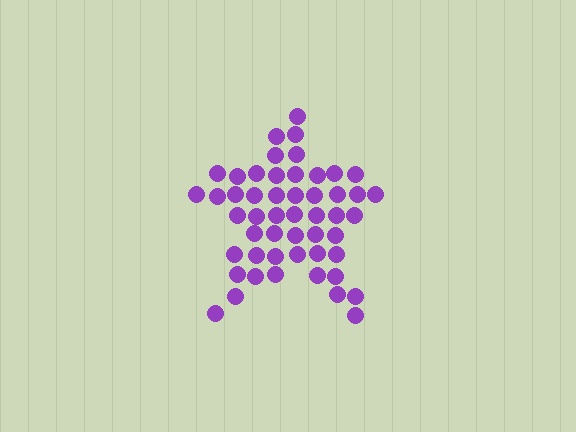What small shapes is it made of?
It is made of small circles.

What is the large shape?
The large shape is a star.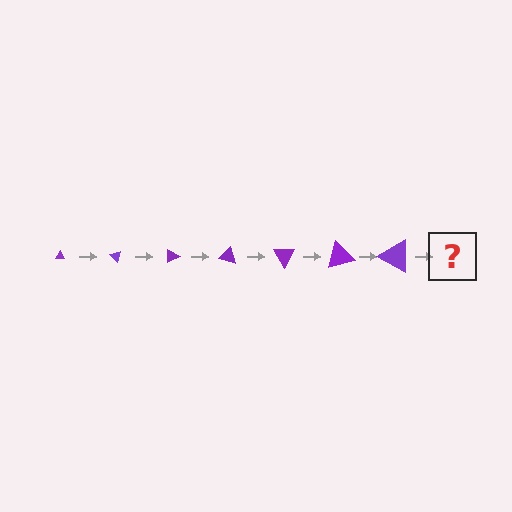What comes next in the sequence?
The next element should be a triangle, larger than the previous one and rotated 315 degrees from the start.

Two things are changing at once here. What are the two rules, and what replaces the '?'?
The two rules are that the triangle grows larger each step and it rotates 45 degrees each step. The '?' should be a triangle, larger than the previous one and rotated 315 degrees from the start.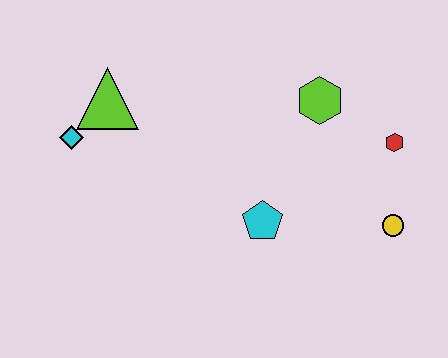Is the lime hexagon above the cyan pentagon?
Yes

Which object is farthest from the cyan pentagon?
The cyan diamond is farthest from the cyan pentagon.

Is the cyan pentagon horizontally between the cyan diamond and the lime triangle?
No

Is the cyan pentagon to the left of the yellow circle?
Yes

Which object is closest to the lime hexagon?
The red hexagon is closest to the lime hexagon.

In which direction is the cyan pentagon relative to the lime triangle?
The cyan pentagon is to the right of the lime triangle.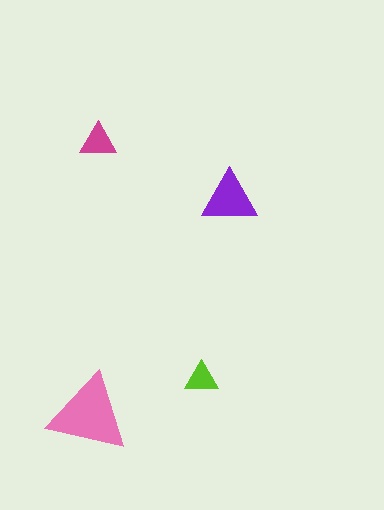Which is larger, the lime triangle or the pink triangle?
The pink one.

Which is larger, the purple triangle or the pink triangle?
The pink one.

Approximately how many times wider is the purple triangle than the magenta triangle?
About 1.5 times wider.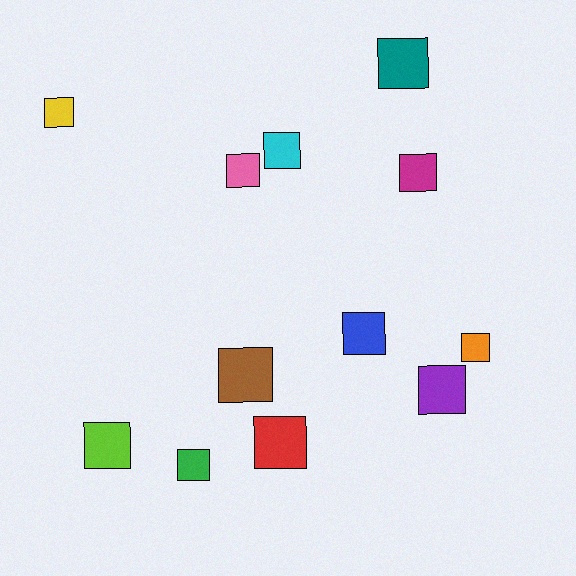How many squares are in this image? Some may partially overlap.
There are 12 squares.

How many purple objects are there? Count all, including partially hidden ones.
There is 1 purple object.